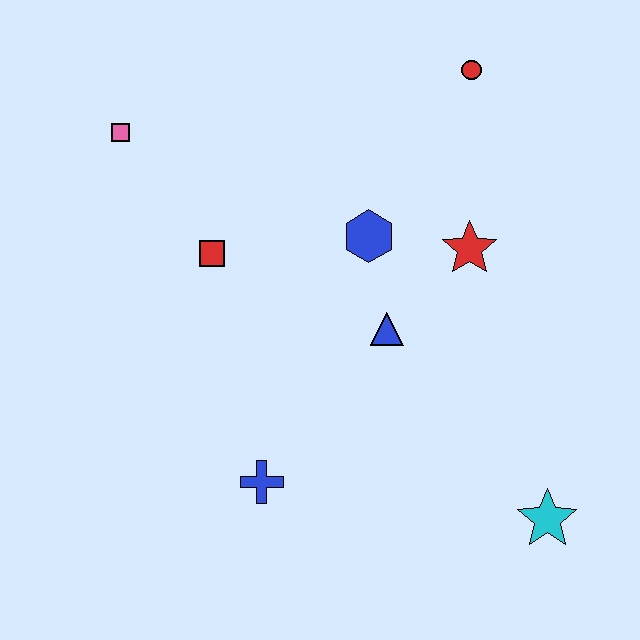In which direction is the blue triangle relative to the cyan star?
The blue triangle is above the cyan star.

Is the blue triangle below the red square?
Yes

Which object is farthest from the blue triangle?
The pink square is farthest from the blue triangle.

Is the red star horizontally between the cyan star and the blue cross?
Yes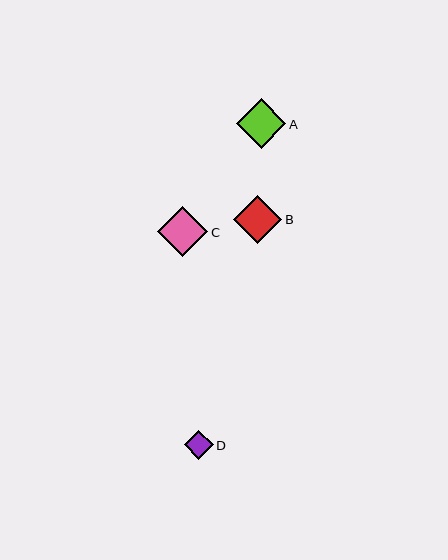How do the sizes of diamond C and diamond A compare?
Diamond C and diamond A are approximately the same size.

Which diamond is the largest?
Diamond C is the largest with a size of approximately 50 pixels.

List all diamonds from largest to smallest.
From largest to smallest: C, A, B, D.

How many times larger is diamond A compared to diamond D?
Diamond A is approximately 1.7 times the size of diamond D.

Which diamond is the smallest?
Diamond D is the smallest with a size of approximately 29 pixels.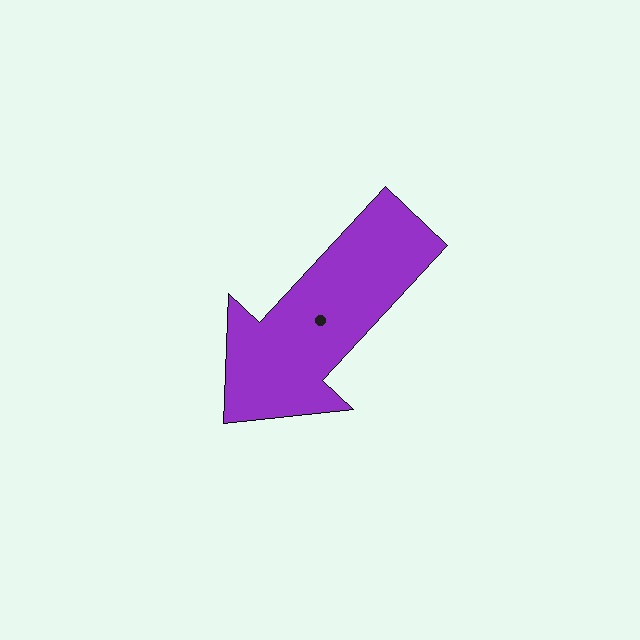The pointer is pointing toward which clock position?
Roughly 7 o'clock.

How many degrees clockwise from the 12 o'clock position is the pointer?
Approximately 223 degrees.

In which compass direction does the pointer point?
Southwest.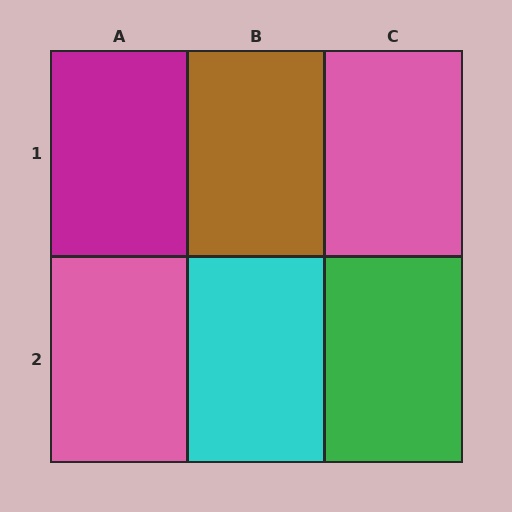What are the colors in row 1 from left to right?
Magenta, brown, pink.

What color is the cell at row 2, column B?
Cyan.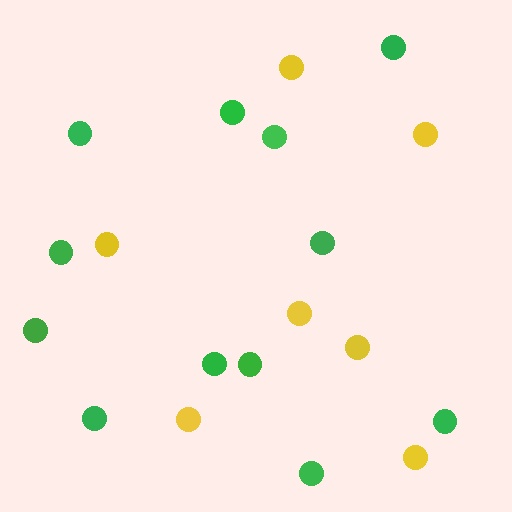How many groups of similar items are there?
There are 2 groups: one group of yellow circles (7) and one group of green circles (12).